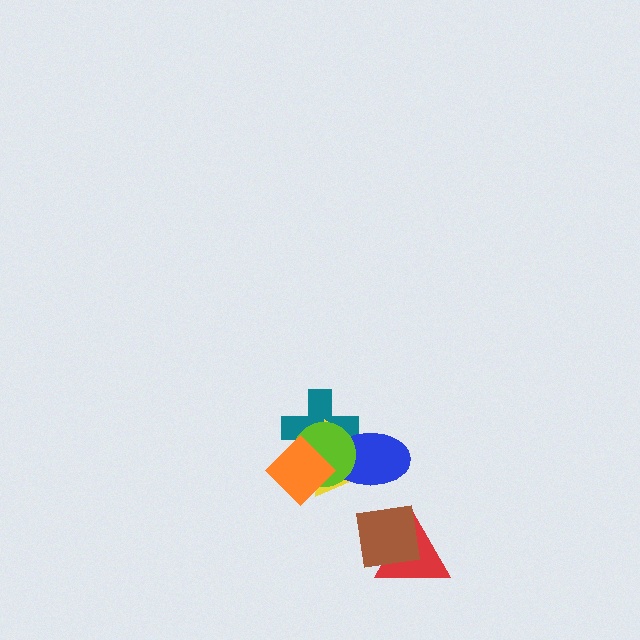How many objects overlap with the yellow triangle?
4 objects overlap with the yellow triangle.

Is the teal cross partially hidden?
Yes, it is partially covered by another shape.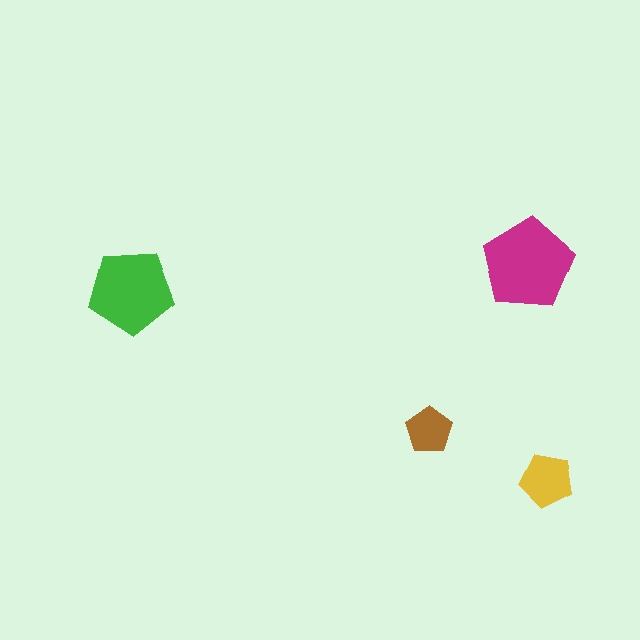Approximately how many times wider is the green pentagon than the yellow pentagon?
About 1.5 times wider.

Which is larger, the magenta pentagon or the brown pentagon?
The magenta one.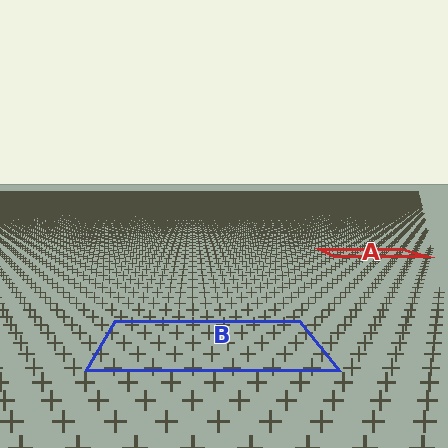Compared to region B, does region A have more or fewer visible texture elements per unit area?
Region A has more texture elements per unit area — they are packed more densely because it is farther away.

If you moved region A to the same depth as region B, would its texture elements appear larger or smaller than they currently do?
They would appear larger. At a closer depth, the same texture elements are projected at a bigger on-screen size.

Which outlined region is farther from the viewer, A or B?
Region A is farther from the viewer — the texture elements inside it appear smaller and more densely packed.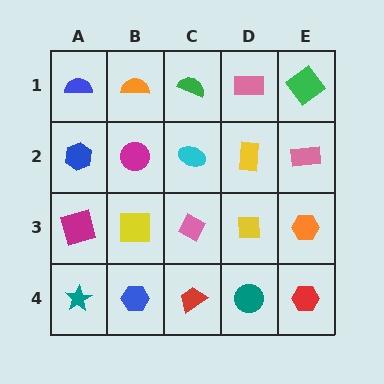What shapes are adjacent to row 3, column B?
A magenta circle (row 2, column B), a blue hexagon (row 4, column B), a magenta square (row 3, column A), a pink diamond (row 3, column C).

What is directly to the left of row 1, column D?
A green semicircle.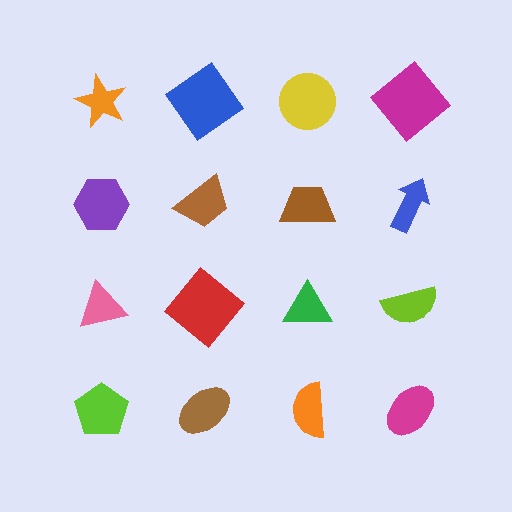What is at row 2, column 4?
A blue arrow.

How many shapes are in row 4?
4 shapes.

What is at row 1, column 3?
A yellow circle.